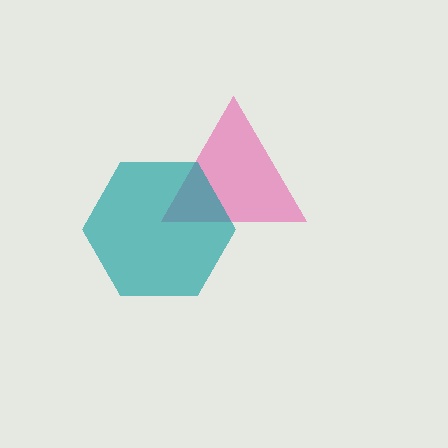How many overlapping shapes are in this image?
There are 2 overlapping shapes in the image.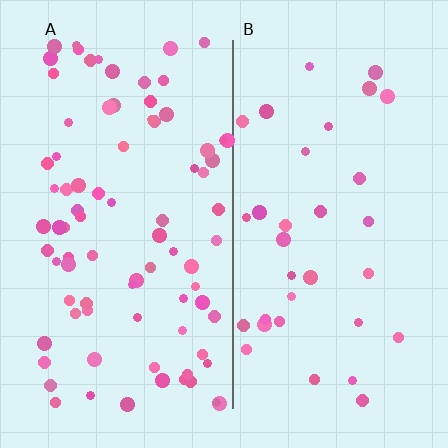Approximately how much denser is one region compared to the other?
Approximately 2.4× — region A over region B.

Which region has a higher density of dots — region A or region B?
A (the left).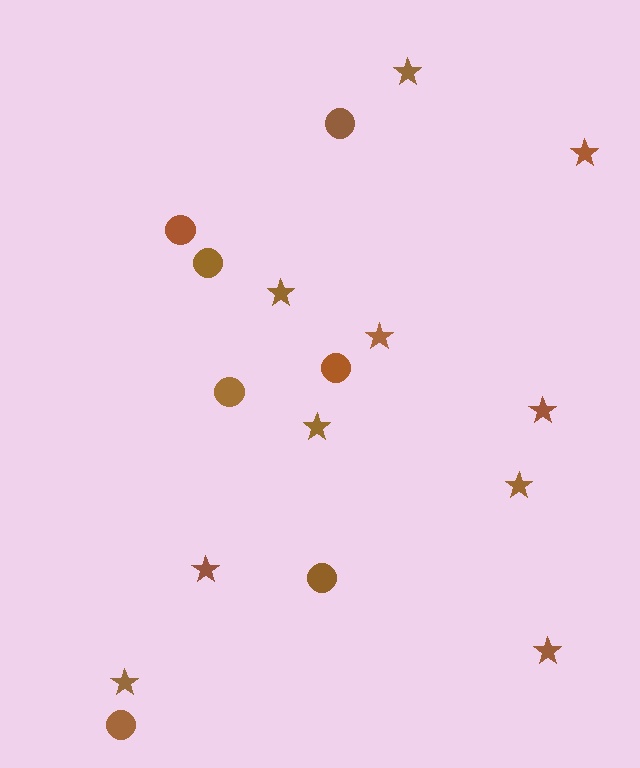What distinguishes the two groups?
There are 2 groups: one group of circles (7) and one group of stars (10).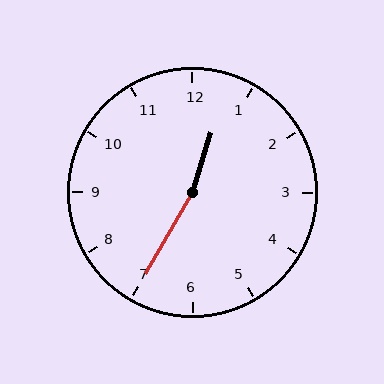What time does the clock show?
12:35.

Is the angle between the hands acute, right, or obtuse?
It is obtuse.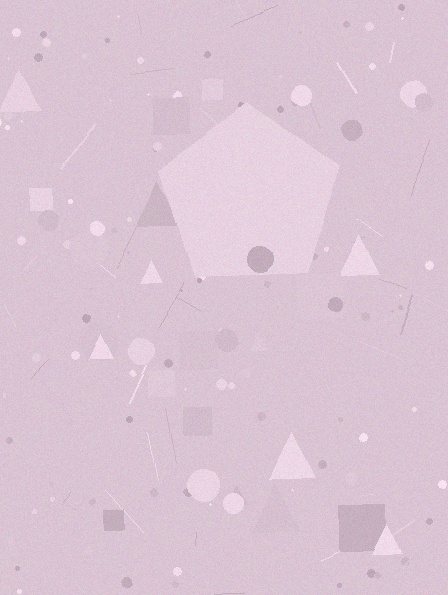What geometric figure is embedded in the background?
A pentagon is embedded in the background.